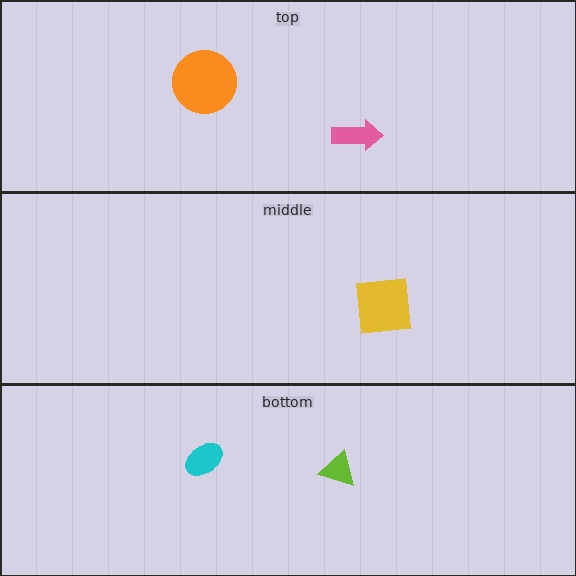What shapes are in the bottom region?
The lime triangle, the cyan ellipse.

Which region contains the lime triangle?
The bottom region.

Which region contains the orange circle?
The top region.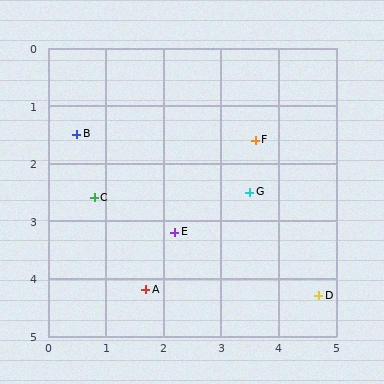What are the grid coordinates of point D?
Point D is at approximately (4.7, 4.3).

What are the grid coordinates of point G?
Point G is at approximately (3.5, 2.5).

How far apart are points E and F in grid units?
Points E and F are about 2.1 grid units apart.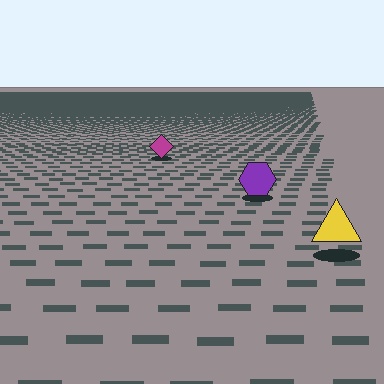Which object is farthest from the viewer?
The magenta diamond is farthest from the viewer. It appears smaller and the ground texture around it is denser.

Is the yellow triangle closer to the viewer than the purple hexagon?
Yes. The yellow triangle is closer — you can tell from the texture gradient: the ground texture is coarser near it.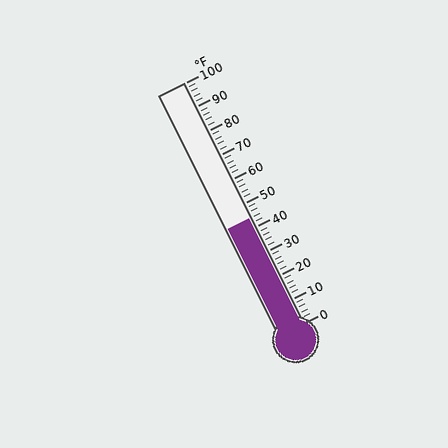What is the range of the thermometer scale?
The thermometer scale ranges from 0°F to 100°F.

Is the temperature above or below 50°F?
The temperature is below 50°F.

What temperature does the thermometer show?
The thermometer shows approximately 44°F.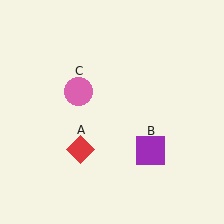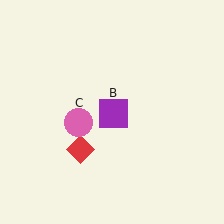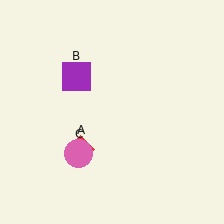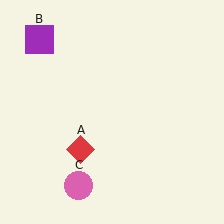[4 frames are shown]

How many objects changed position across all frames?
2 objects changed position: purple square (object B), pink circle (object C).